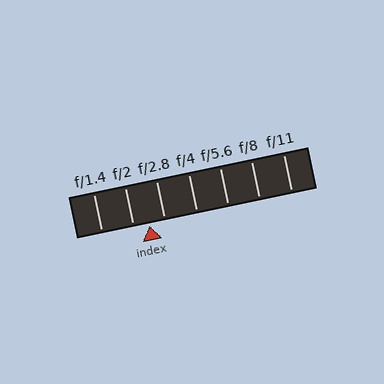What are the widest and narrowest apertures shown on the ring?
The widest aperture shown is f/1.4 and the narrowest is f/11.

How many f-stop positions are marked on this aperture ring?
There are 7 f-stop positions marked.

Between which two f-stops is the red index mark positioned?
The index mark is between f/2 and f/2.8.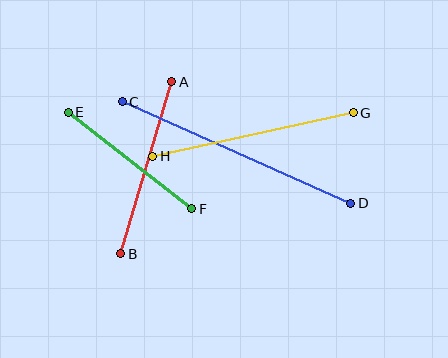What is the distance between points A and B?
The distance is approximately 179 pixels.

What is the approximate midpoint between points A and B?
The midpoint is at approximately (146, 168) pixels.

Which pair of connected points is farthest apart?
Points C and D are farthest apart.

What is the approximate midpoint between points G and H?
The midpoint is at approximately (253, 134) pixels.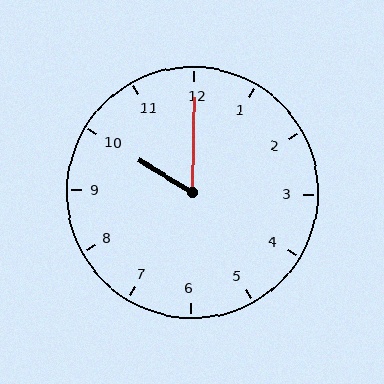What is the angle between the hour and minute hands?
Approximately 60 degrees.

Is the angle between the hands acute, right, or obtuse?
It is acute.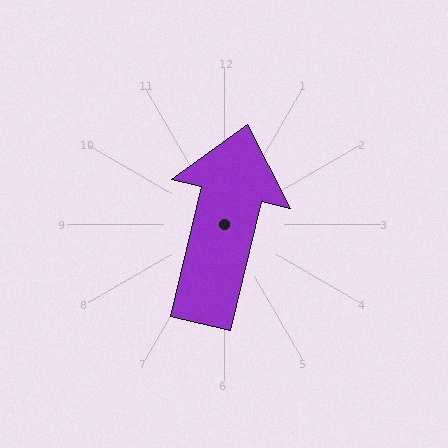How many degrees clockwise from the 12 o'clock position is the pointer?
Approximately 13 degrees.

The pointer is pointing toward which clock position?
Roughly 12 o'clock.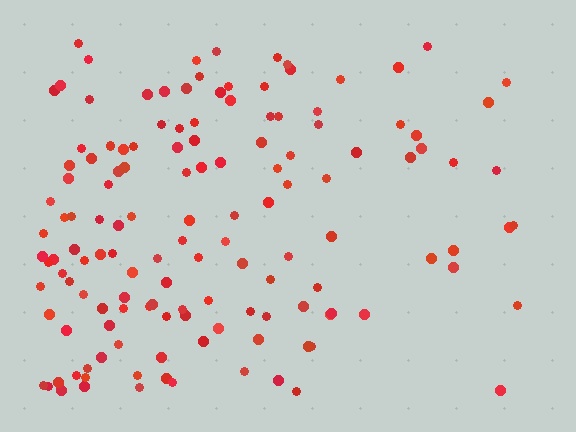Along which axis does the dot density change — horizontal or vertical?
Horizontal.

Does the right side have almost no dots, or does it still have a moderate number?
Still a moderate number, just noticeably fewer than the left.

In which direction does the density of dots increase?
From right to left, with the left side densest.